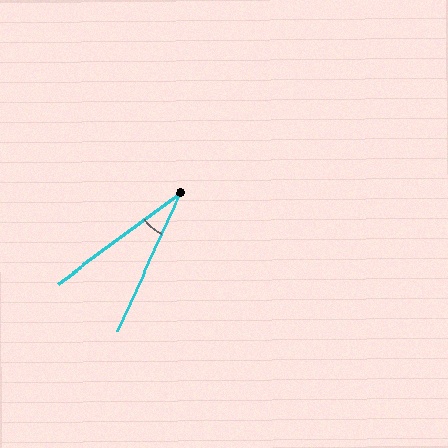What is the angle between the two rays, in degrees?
Approximately 29 degrees.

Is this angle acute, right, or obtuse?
It is acute.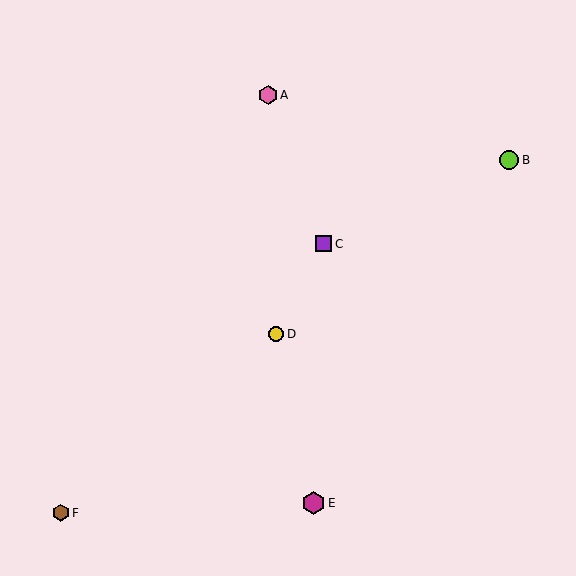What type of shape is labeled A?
Shape A is a pink hexagon.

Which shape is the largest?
The magenta hexagon (labeled E) is the largest.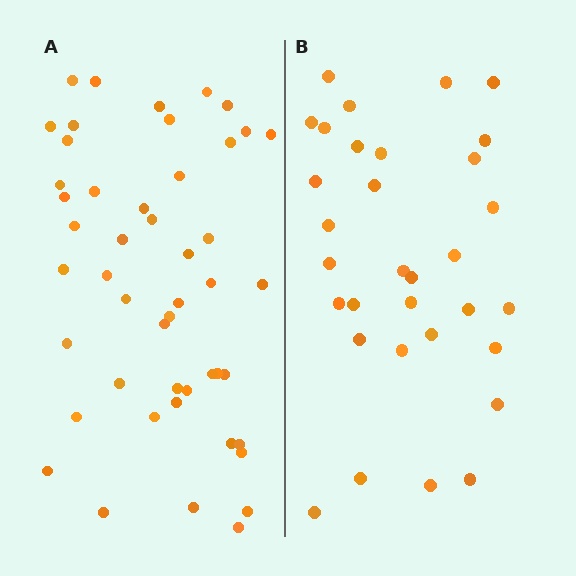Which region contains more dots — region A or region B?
Region A (the left region) has more dots.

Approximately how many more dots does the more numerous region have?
Region A has approximately 15 more dots than region B.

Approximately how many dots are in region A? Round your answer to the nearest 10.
About 50 dots. (The exact count is 48, which rounds to 50.)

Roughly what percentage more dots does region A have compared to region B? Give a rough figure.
About 50% more.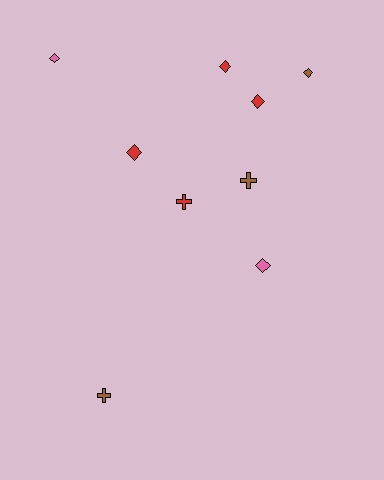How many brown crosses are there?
There are 2 brown crosses.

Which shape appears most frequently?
Diamond, with 6 objects.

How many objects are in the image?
There are 9 objects.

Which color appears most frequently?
Red, with 4 objects.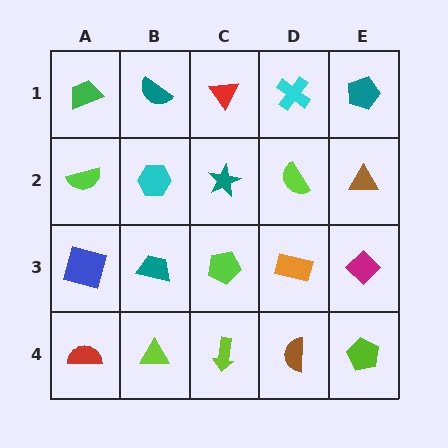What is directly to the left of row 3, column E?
An orange rectangle.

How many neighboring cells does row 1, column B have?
3.